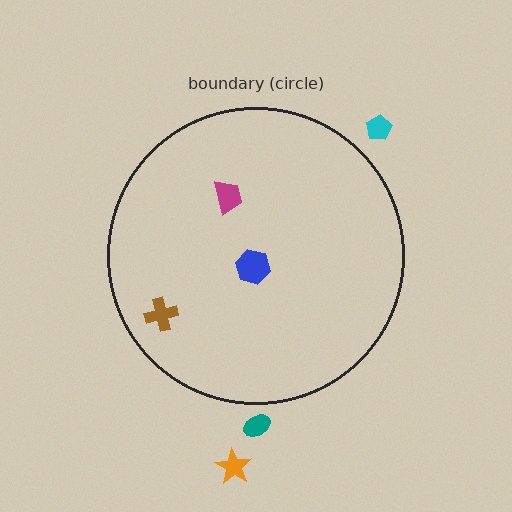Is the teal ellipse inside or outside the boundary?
Outside.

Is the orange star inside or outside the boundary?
Outside.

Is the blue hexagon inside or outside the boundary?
Inside.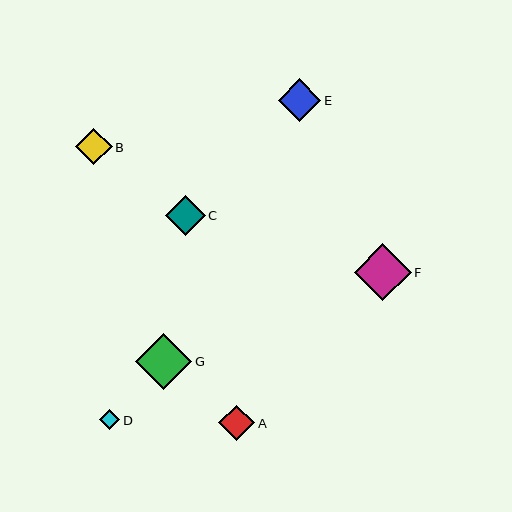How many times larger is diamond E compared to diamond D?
Diamond E is approximately 2.1 times the size of diamond D.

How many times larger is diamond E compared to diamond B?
Diamond E is approximately 1.2 times the size of diamond B.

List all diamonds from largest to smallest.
From largest to smallest: F, G, E, C, B, A, D.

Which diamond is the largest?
Diamond F is the largest with a size of approximately 57 pixels.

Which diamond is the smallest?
Diamond D is the smallest with a size of approximately 20 pixels.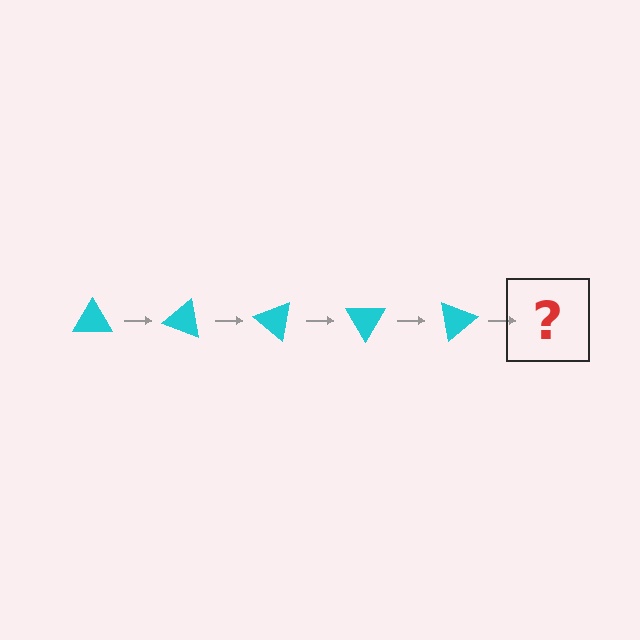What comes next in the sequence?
The next element should be a cyan triangle rotated 100 degrees.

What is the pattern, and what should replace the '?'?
The pattern is that the triangle rotates 20 degrees each step. The '?' should be a cyan triangle rotated 100 degrees.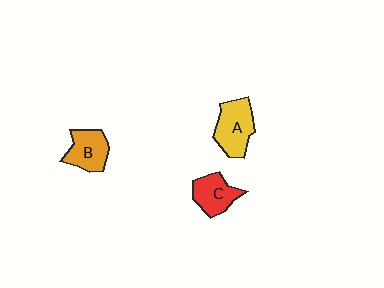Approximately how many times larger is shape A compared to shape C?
Approximately 1.3 times.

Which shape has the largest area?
Shape A (yellow).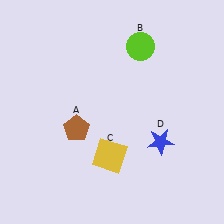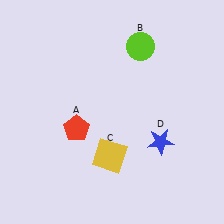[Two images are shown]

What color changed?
The pentagon (A) changed from brown in Image 1 to red in Image 2.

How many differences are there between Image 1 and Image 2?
There is 1 difference between the two images.